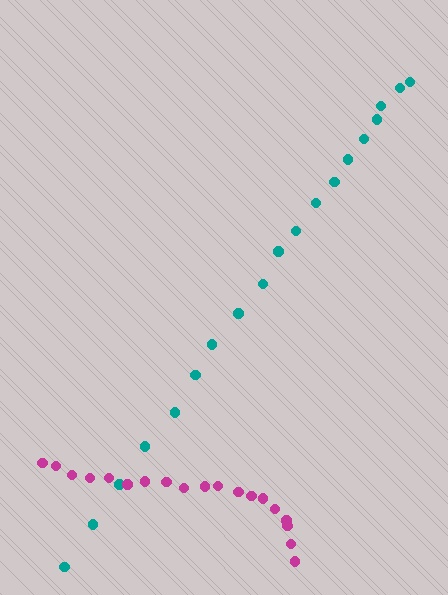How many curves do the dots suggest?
There are 2 distinct paths.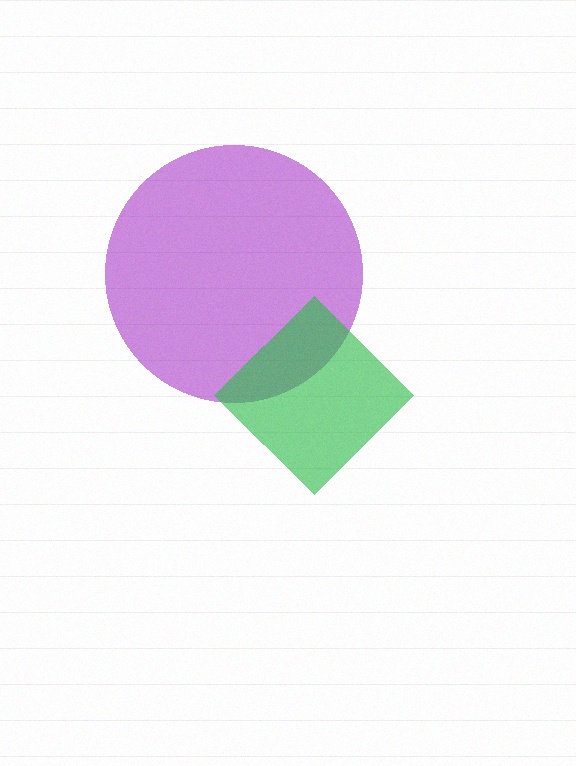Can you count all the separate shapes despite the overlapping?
Yes, there are 2 separate shapes.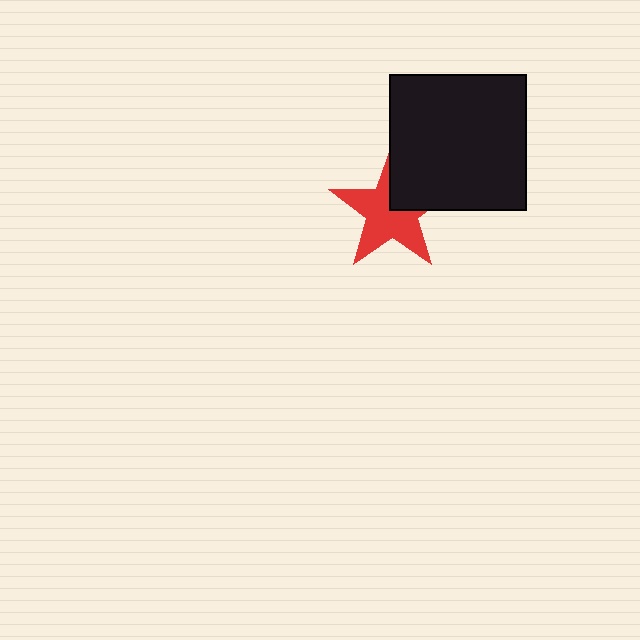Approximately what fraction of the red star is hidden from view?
Roughly 31% of the red star is hidden behind the black square.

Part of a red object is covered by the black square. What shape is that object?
It is a star.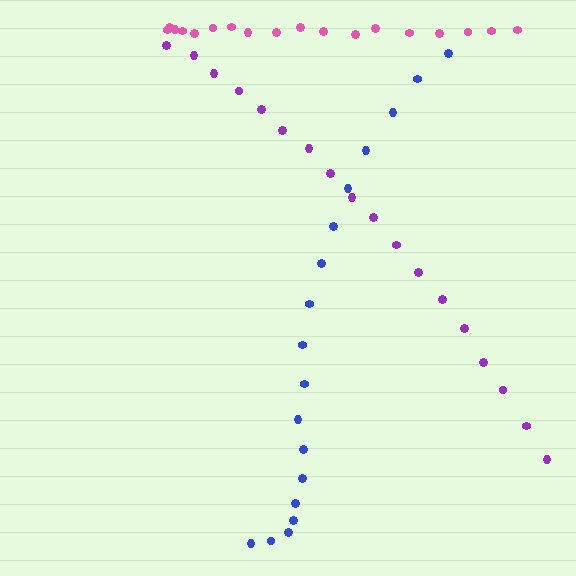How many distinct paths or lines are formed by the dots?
There are 3 distinct paths.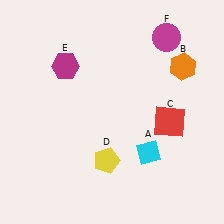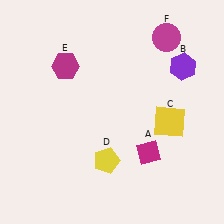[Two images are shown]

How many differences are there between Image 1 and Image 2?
There are 3 differences between the two images.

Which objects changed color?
A changed from cyan to magenta. B changed from orange to purple. C changed from red to yellow.